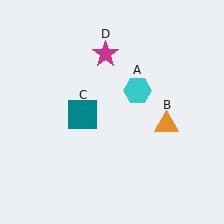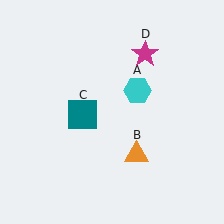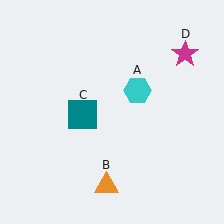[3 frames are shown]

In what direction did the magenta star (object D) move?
The magenta star (object D) moved right.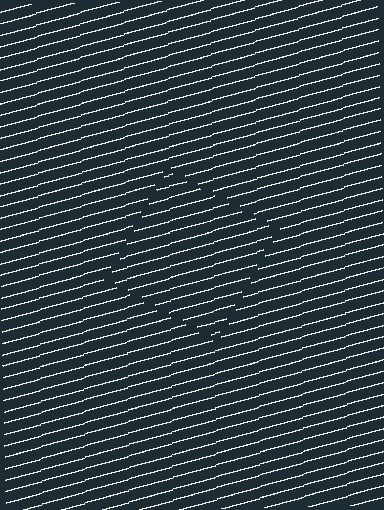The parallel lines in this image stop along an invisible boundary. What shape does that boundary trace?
An illusory square. The interior of the shape contains the same grating, shifted by half a period — the contour is defined by the phase discontinuity where line-ends from the inner and outer gratings abut.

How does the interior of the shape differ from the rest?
The interior of the shape contains the same grating, shifted by half a period — the contour is defined by the phase discontinuity where line-ends from the inner and outer gratings abut.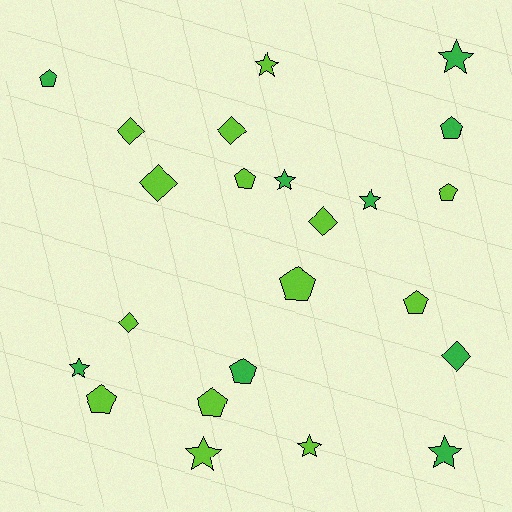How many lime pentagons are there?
There are 6 lime pentagons.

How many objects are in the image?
There are 23 objects.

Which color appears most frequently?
Lime, with 14 objects.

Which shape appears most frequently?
Pentagon, with 9 objects.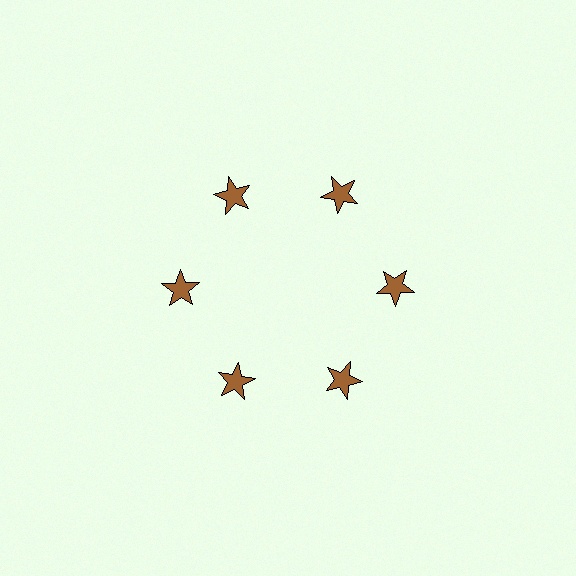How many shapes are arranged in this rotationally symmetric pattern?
There are 6 shapes, arranged in 6 groups of 1.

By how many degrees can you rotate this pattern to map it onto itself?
The pattern maps onto itself every 60 degrees of rotation.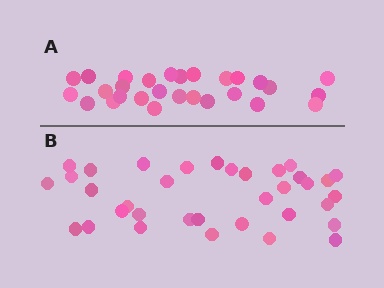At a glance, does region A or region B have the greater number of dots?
Region B (the bottom region) has more dots.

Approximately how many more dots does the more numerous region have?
Region B has roughly 8 or so more dots than region A.